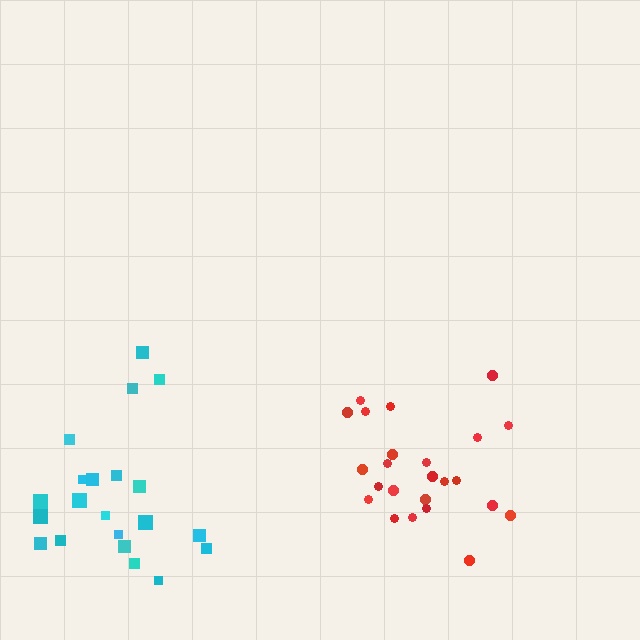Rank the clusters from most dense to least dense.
red, cyan.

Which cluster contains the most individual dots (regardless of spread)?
Red (24).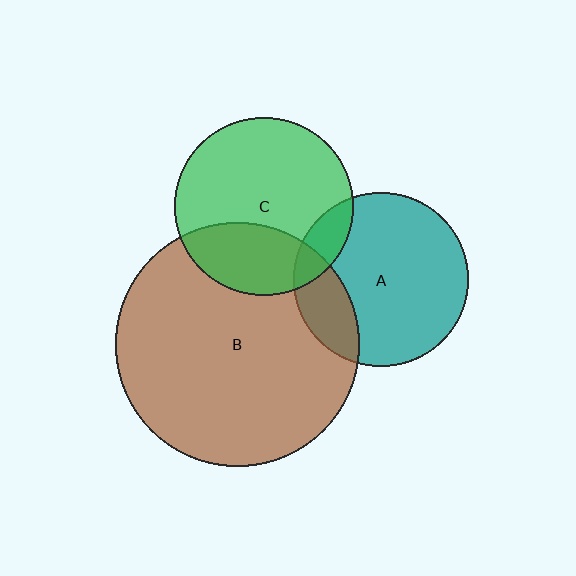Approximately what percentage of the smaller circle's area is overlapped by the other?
Approximately 30%.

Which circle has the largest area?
Circle B (brown).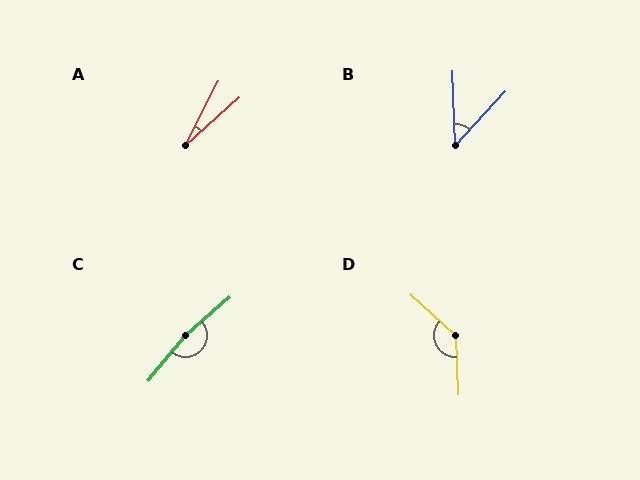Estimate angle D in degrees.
Approximately 134 degrees.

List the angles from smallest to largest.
A (21°), B (45°), D (134°), C (170°).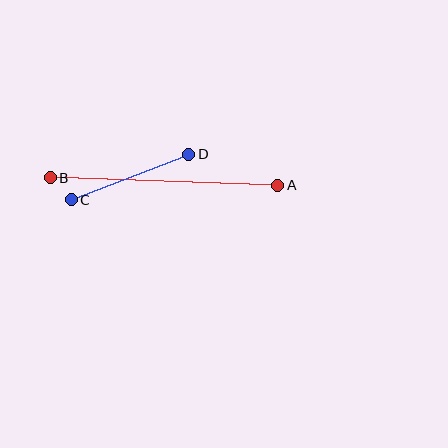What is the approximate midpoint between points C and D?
The midpoint is at approximately (130, 177) pixels.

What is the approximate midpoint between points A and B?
The midpoint is at approximately (164, 181) pixels.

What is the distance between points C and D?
The distance is approximately 126 pixels.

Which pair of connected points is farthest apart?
Points A and B are farthest apart.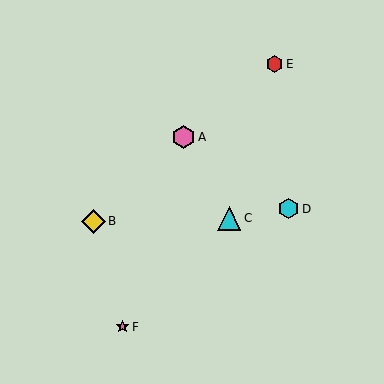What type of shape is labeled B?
Shape B is a yellow diamond.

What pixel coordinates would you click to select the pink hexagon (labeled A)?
Click at (183, 137) to select the pink hexagon A.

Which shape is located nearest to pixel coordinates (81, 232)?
The yellow diamond (labeled B) at (93, 221) is nearest to that location.